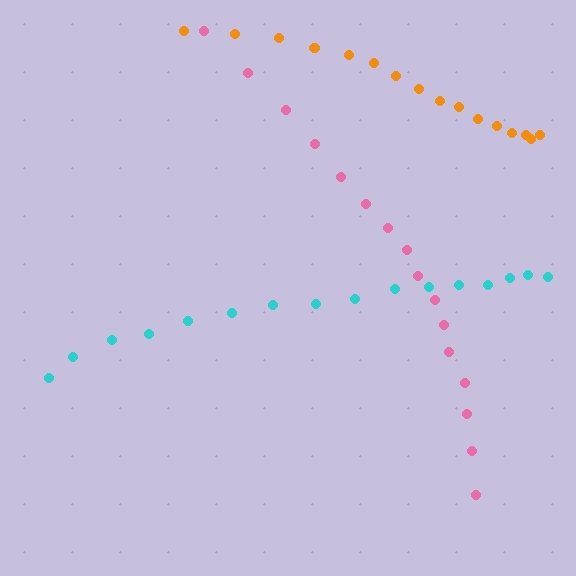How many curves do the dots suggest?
There are 3 distinct paths.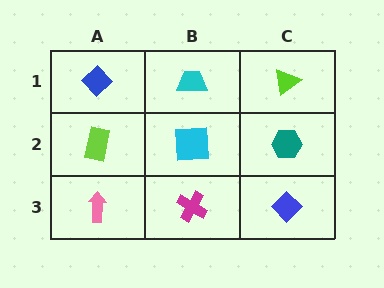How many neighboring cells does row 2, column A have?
3.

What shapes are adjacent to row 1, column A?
A lime rectangle (row 2, column A), a cyan trapezoid (row 1, column B).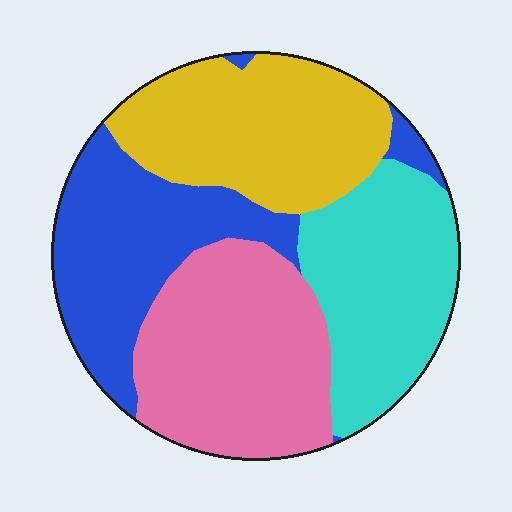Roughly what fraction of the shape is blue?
Blue takes up about one quarter (1/4) of the shape.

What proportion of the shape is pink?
Pink covers 27% of the shape.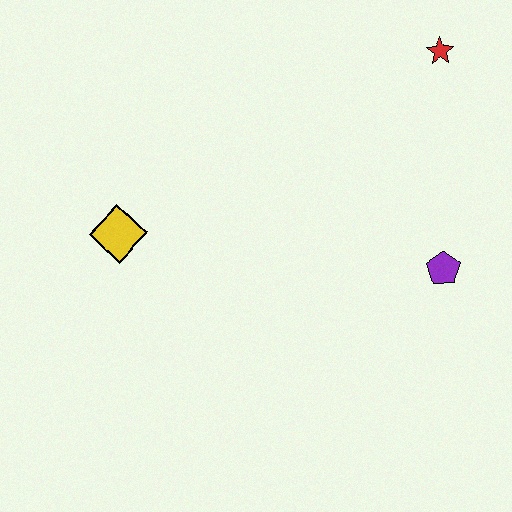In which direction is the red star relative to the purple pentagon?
The red star is above the purple pentagon.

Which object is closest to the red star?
The purple pentagon is closest to the red star.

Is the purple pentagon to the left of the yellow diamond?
No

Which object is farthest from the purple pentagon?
The yellow diamond is farthest from the purple pentagon.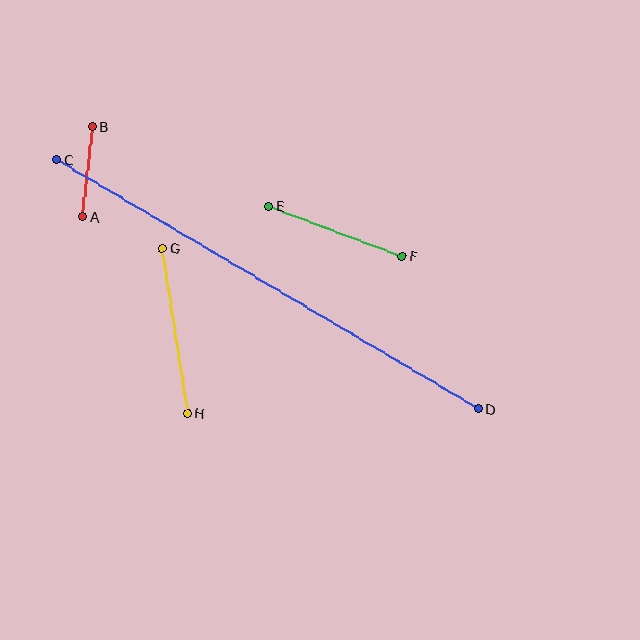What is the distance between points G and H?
The distance is approximately 167 pixels.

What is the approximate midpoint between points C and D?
The midpoint is at approximately (267, 284) pixels.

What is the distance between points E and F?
The distance is approximately 142 pixels.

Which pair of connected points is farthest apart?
Points C and D are farthest apart.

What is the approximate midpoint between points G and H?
The midpoint is at approximately (175, 331) pixels.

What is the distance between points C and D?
The distance is approximately 489 pixels.